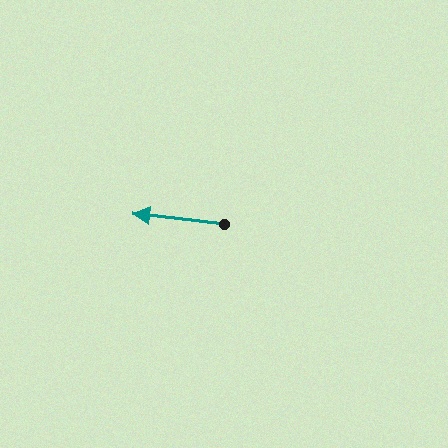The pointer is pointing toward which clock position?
Roughly 9 o'clock.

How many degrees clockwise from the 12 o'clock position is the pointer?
Approximately 276 degrees.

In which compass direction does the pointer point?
West.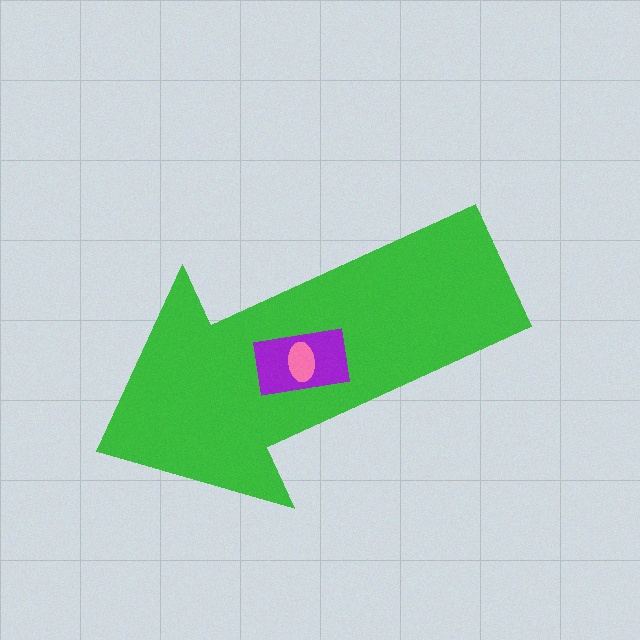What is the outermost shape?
The green arrow.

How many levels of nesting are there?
3.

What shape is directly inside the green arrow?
The purple rectangle.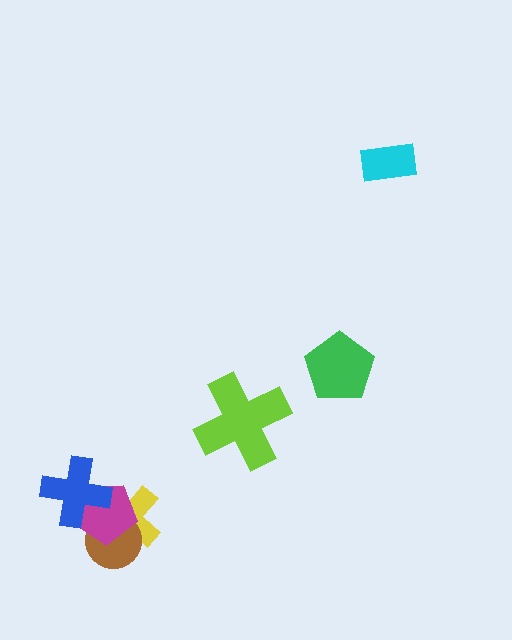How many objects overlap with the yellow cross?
3 objects overlap with the yellow cross.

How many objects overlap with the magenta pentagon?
3 objects overlap with the magenta pentagon.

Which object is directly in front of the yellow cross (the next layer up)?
The brown circle is directly in front of the yellow cross.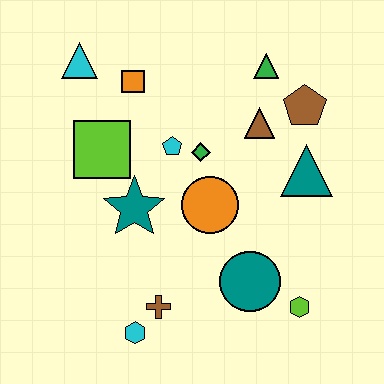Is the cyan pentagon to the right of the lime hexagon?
No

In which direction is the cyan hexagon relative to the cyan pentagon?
The cyan hexagon is below the cyan pentagon.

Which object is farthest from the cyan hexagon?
The green triangle is farthest from the cyan hexagon.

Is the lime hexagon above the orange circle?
No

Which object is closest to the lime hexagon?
The teal circle is closest to the lime hexagon.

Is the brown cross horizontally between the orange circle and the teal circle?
No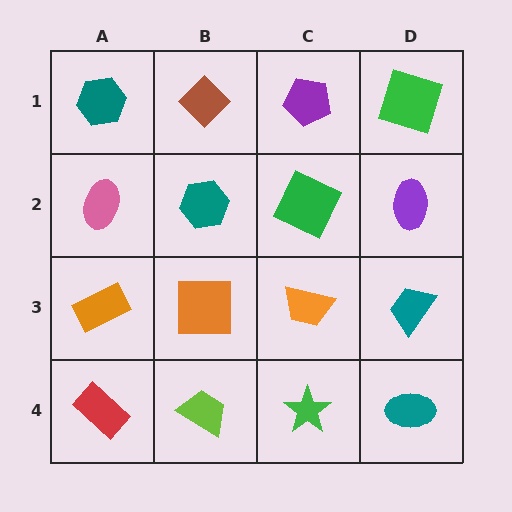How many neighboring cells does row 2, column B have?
4.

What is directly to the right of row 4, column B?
A green star.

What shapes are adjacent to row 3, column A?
A pink ellipse (row 2, column A), a red rectangle (row 4, column A), an orange square (row 3, column B).